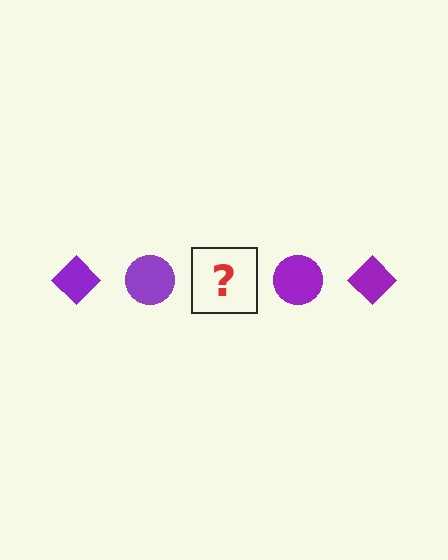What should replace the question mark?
The question mark should be replaced with a purple diamond.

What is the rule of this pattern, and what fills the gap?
The rule is that the pattern cycles through diamond, circle shapes in purple. The gap should be filled with a purple diamond.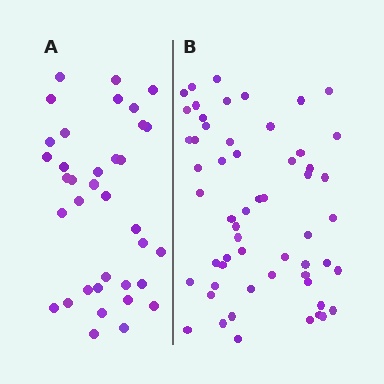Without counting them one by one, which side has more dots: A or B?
Region B (the right region) has more dots.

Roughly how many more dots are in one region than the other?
Region B has approximately 20 more dots than region A.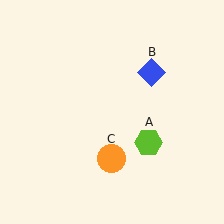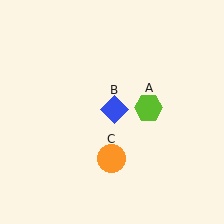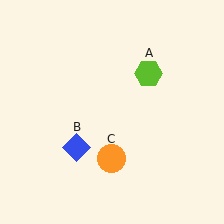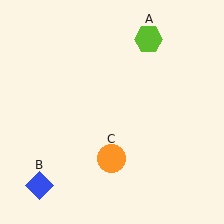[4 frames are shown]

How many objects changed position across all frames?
2 objects changed position: lime hexagon (object A), blue diamond (object B).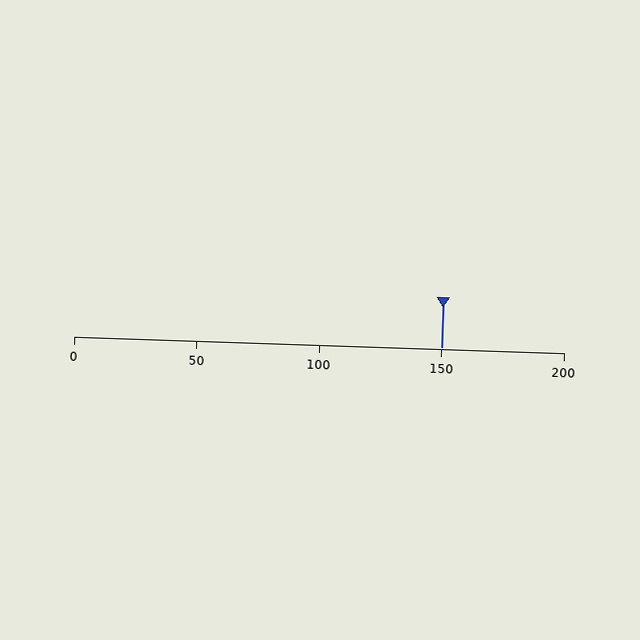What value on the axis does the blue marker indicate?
The marker indicates approximately 150.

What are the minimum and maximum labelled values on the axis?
The axis runs from 0 to 200.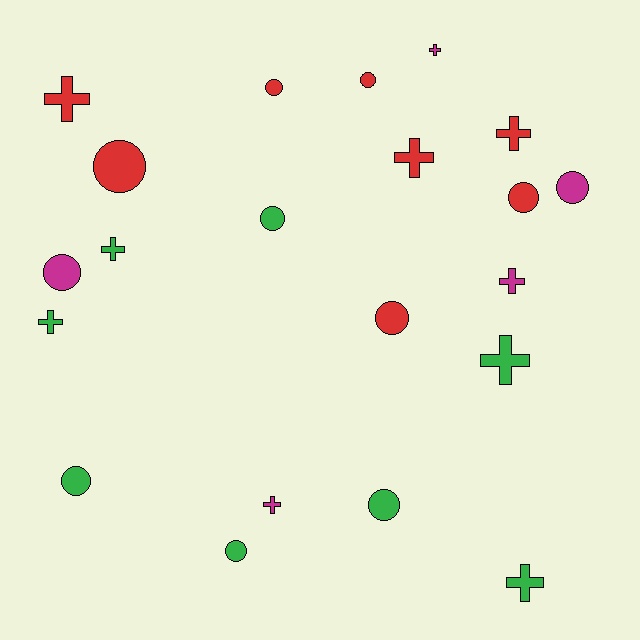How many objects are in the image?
There are 21 objects.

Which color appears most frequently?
Green, with 8 objects.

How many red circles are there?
There are 5 red circles.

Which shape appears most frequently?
Circle, with 11 objects.